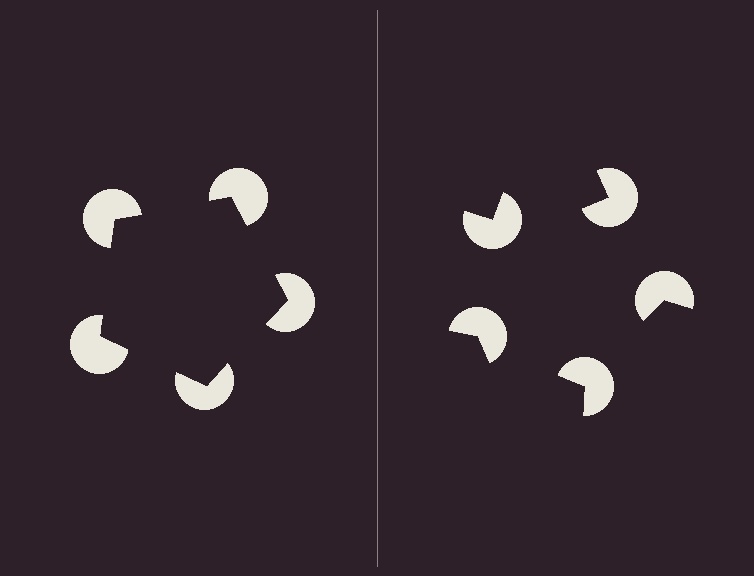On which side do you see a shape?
An illusory pentagon appears on the left side. On the right side the wedge cuts are rotated, so no coherent shape forms.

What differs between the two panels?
The pac-man discs are positioned identically on both sides; only the wedge orientations differ. On the left they align to a pentagon; on the right they are misaligned.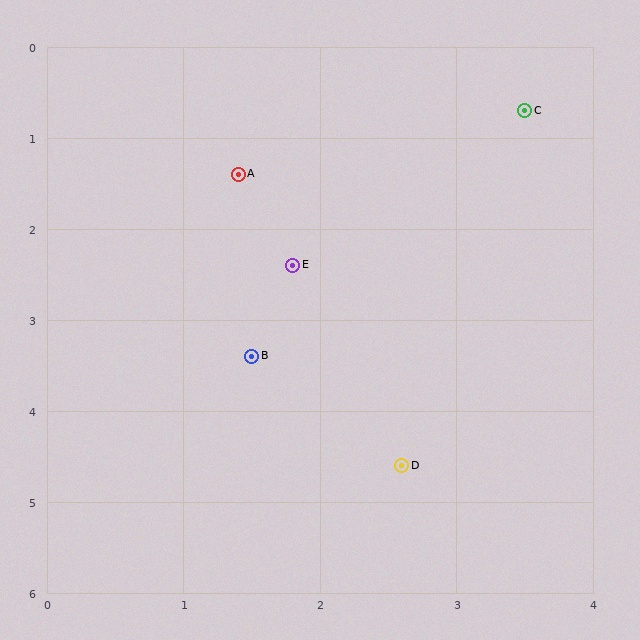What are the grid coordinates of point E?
Point E is at approximately (1.8, 2.4).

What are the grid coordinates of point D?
Point D is at approximately (2.6, 4.6).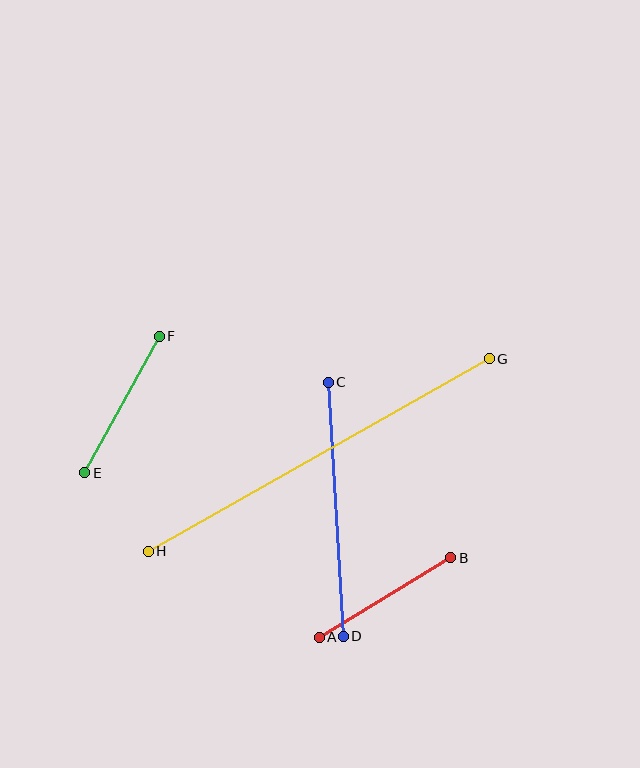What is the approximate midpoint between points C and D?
The midpoint is at approximately (336, 509) pixels.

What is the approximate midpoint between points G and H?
The midpoint is at approximately (319, 455) pixels.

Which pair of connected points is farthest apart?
Points G and H are farthest apart.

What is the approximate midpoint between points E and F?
The midpoint is at approximately (122, 405) pixels.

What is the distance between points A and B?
The distance is approximately 154 pixels.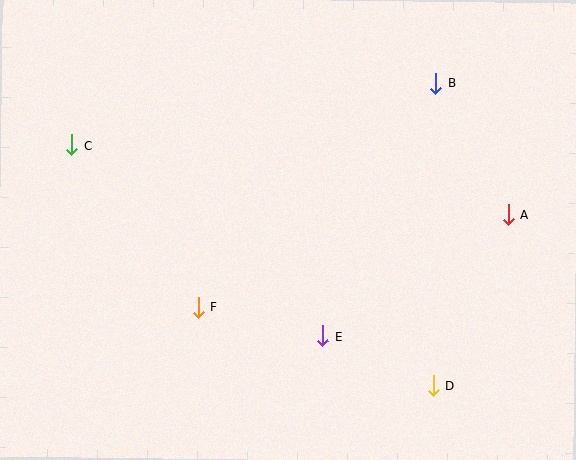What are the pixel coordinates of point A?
Point A is at (508, 215).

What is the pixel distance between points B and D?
The distance between B and D is 302 pixels.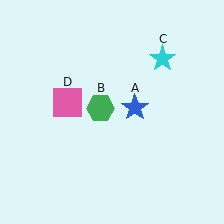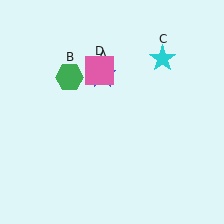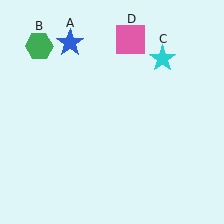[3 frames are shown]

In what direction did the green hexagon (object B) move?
The green hexagon (object B) moved up and to the left.